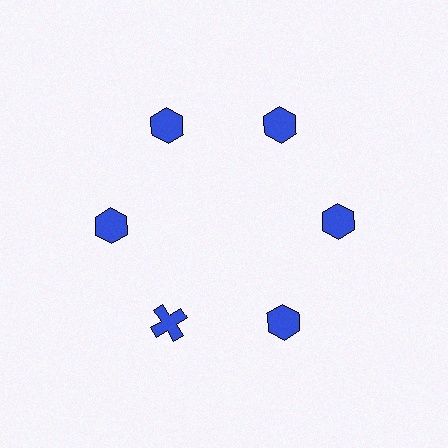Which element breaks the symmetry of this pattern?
The blue cross at roughly the 7 o'clock position breaks the symmetry. All other shapes are blue hexagons.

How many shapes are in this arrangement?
There are 6 shapes arranged in a ring pattern.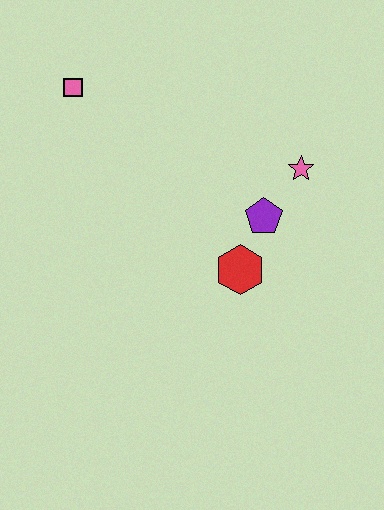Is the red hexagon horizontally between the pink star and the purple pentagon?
No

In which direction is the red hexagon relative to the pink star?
The red hexagon is below the pink star.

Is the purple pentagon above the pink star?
No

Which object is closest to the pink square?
The purple pentagon is closest to the pink square.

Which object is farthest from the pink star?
The pink square is farthest from the pink star.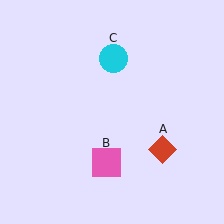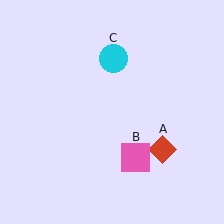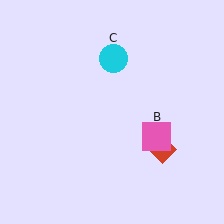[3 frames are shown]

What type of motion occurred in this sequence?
The pink square (object B) rotated counterclockwise around the center of the scene.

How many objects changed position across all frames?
1 object changed position: pink square (object B).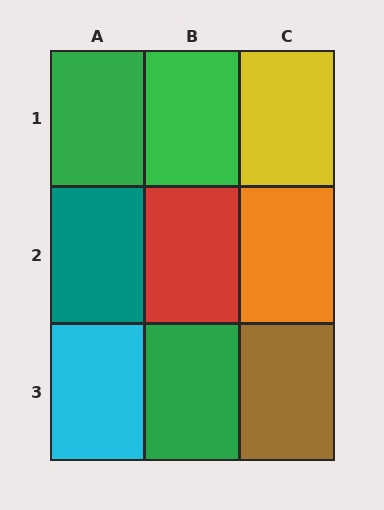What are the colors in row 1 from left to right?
Green, green, yellow.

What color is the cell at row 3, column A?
Cyan.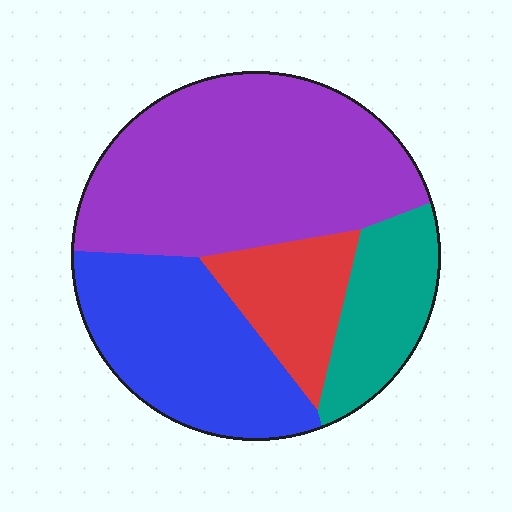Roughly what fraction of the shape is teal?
Teal takes up about one sixth (1/6) of the shape.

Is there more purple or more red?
Purple.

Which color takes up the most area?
Purple, at roughly 45%.